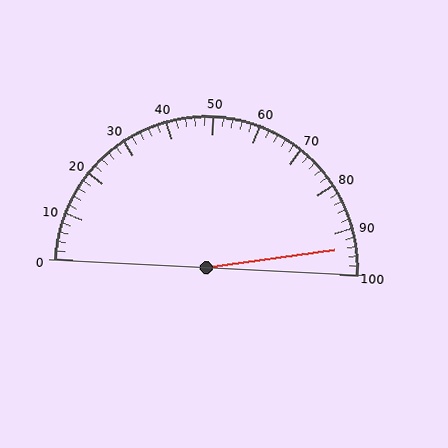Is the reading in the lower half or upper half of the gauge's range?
The reading is in the upper half of the range (0 to 100).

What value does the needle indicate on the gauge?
The needle indicates approximately 94.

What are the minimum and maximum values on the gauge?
The gauge ranges from 0 to 100.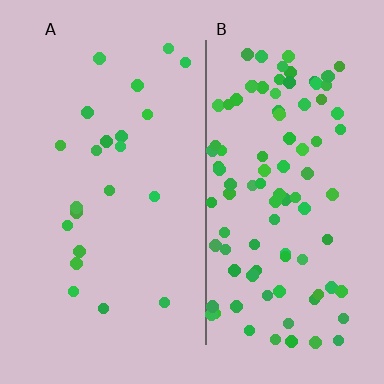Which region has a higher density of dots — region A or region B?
B (the right).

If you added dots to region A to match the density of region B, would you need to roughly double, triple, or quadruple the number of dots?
Approximately quadruple.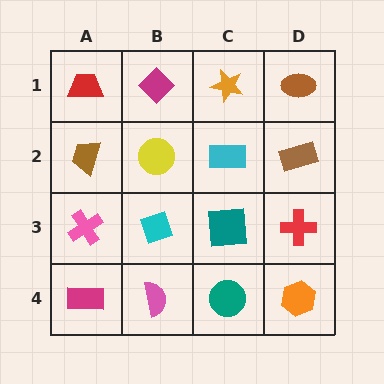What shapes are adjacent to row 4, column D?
A red cross (row 3, column D), a teal circle (row 4, column C).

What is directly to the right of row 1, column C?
A brown ellipse.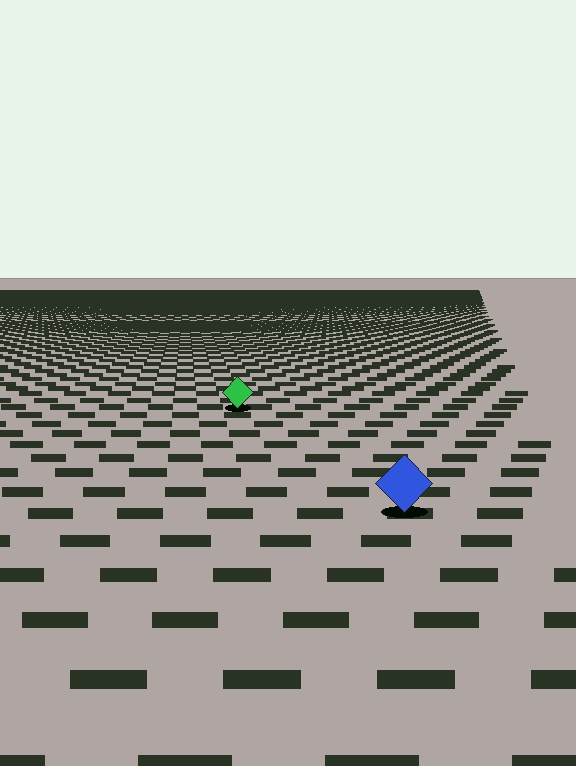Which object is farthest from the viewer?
The green diamond is farthest from the viewer. It appears smaller and the ground texture around it is denser.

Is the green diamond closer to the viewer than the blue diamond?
No. The blue diamond is closer — you can tell from the texture gradient: the ground texture is coarser near it.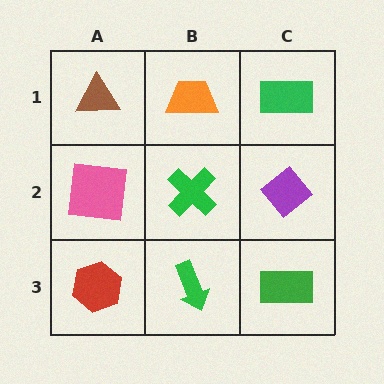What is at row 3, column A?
A red hexagon.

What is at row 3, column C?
A green rectangle.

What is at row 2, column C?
A purple diamond.